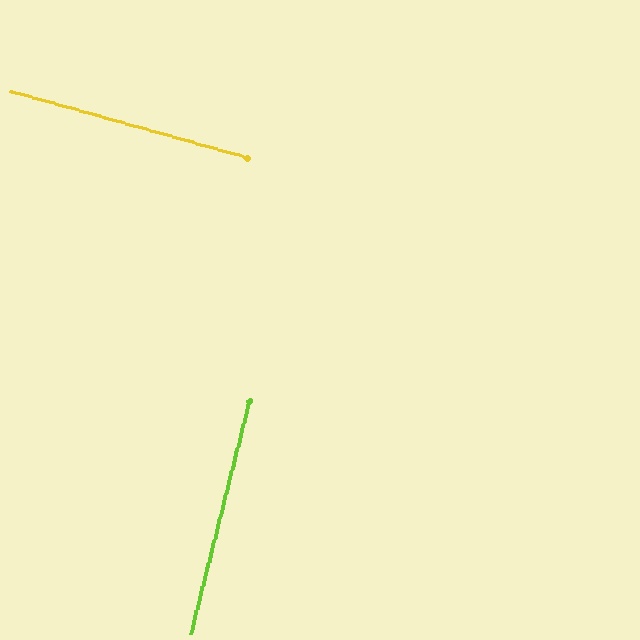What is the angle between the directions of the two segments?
Approximately 88 degrees.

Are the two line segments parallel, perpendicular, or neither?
Perpendicular — they meet at approximately 88°.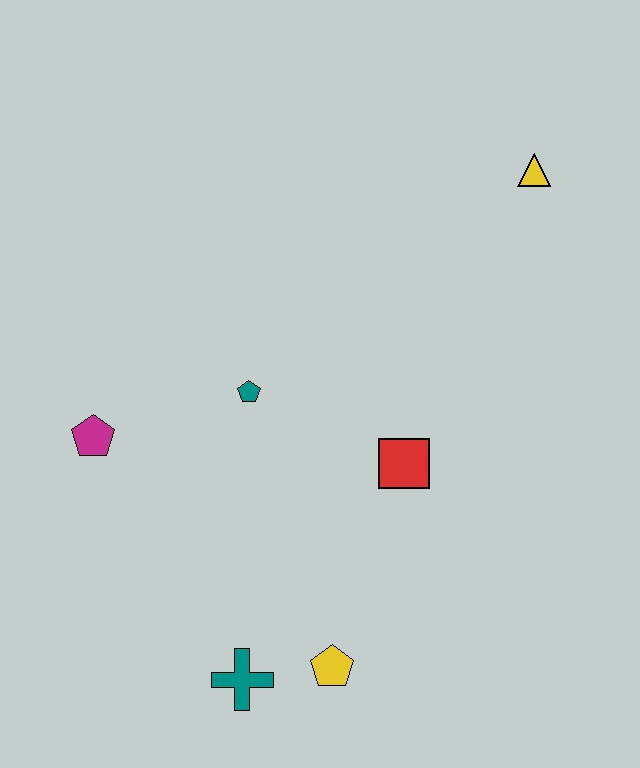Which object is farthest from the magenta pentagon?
The yellow triangle is farthest from the magenta pentagon.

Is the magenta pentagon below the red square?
No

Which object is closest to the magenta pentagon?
The teal pentagon is closest to the magenta pentagon.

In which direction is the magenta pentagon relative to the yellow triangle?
The magenta pentagon is to the left of the yellow triangle.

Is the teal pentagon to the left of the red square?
Yes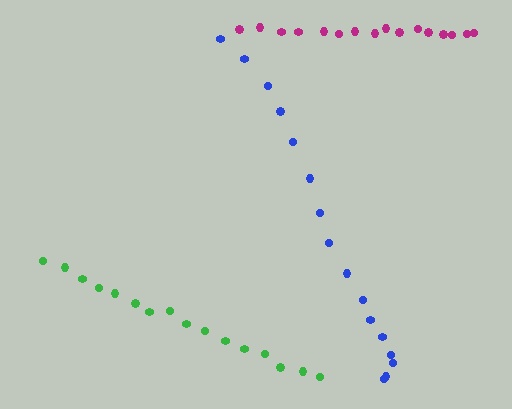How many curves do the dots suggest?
There are 3 distinct paths.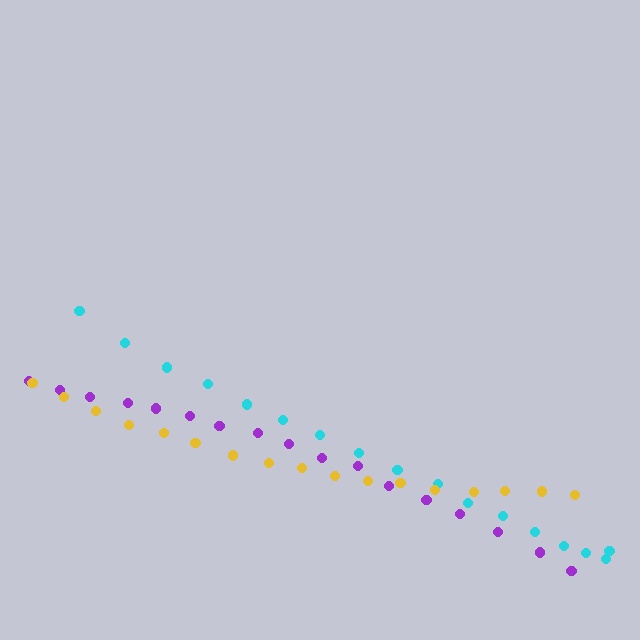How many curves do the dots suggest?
There are 3 distinct paths.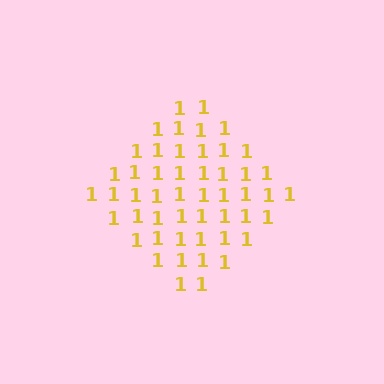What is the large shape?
The large shape is a diamond.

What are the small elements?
The small elements are digit 1's.